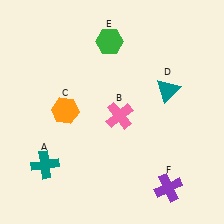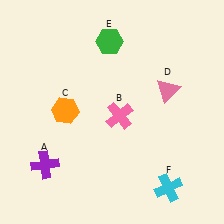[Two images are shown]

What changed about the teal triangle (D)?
In Image 1, D is teal. In Image 2, it changed to pink.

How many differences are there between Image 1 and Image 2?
There are 3 differences between the two images.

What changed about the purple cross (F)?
In Image 1, F is purple. In Image 2, it changed to cyan.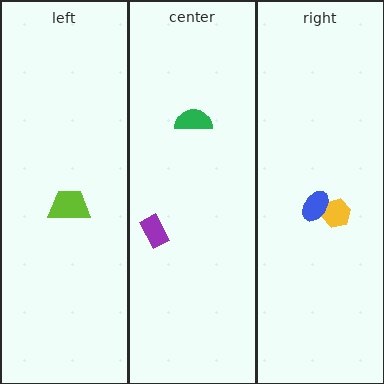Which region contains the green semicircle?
The center region.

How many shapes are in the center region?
2.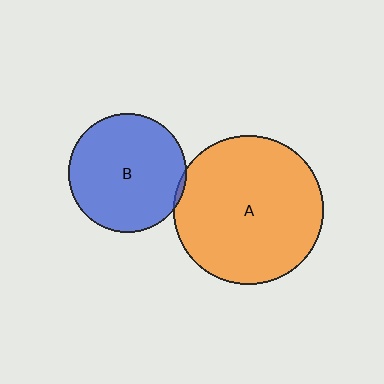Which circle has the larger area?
Circle A (orange).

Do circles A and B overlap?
Yes.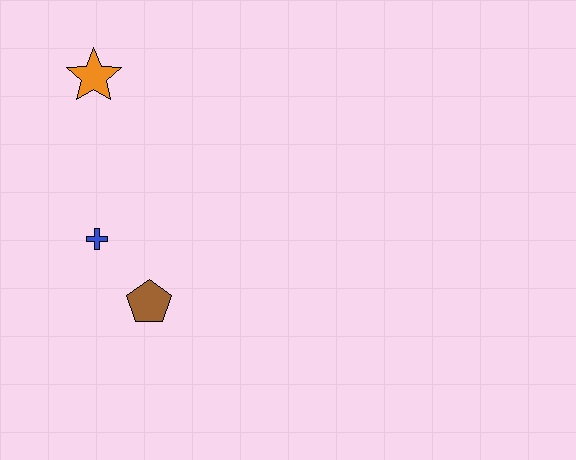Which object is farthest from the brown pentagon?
The orange star is farthest from the brown pentagon.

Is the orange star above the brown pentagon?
Yes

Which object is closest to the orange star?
The blue cross is closest to the orange star.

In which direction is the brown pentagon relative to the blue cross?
The brown pentagon is below the blue cross.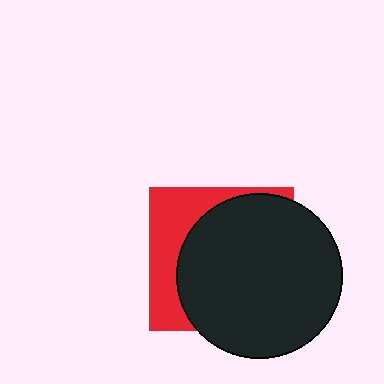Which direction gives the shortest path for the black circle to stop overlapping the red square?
Moving right gives the shortest separation.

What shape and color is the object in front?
The object in front is a black circle.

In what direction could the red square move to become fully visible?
The red square could move left. That would shift it out from behind the black circle entirely.